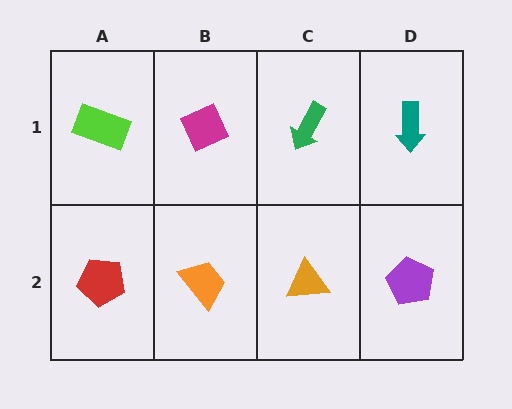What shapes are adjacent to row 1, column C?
An orange triangle (row 2, column C), a magenta diamond (row 1, column B), a teal arrow (row 1, column D).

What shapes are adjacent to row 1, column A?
A red pentagon (row 2, column A), a magenta diamond (row 1, column B).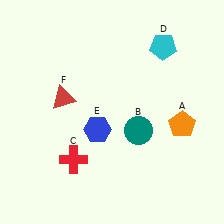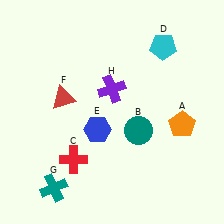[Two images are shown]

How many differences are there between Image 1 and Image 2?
There are 2 differences between the two images.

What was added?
A teal cross (G), a purple cross (H) were added in Image 2.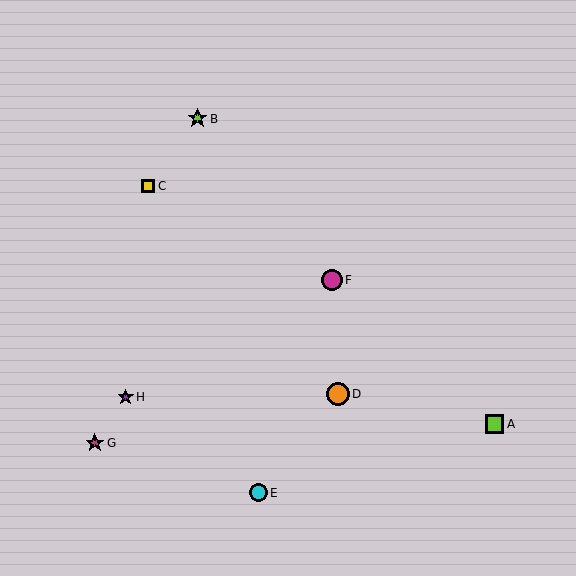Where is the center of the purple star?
The center of the purple star is at (126, 397).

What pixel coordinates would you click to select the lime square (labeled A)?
Click at (495, 424) to select the lime square A.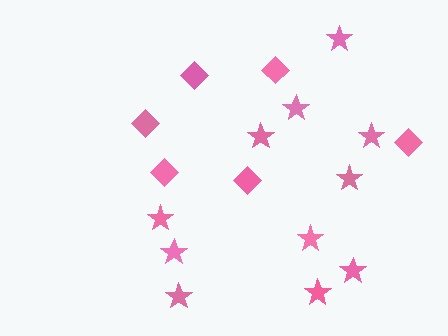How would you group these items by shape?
There are 2 groups: one group of diamonds (6) and one group of stars (11).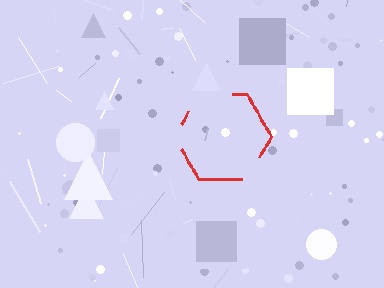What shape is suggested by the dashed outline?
The dashed outline suggests a hexagon.